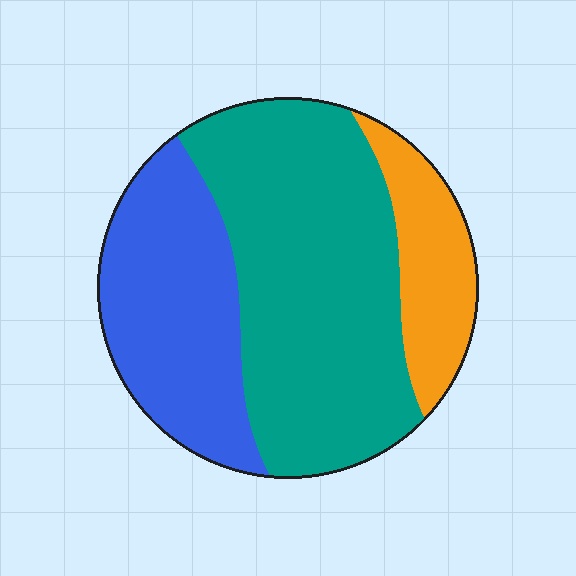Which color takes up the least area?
Orange, at roughly 15%.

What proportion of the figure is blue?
Blue covers 31% of the figure.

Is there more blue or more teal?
Teal.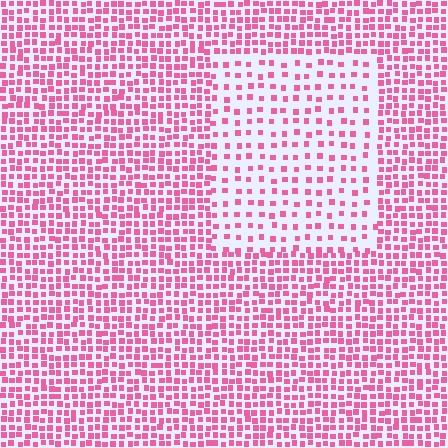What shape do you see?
I see a rectangle.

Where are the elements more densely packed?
The elements are more densely packed outside the rectangle boundary.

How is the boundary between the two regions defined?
The boundary is defined by a change in element density (approximately 2.2x ratio). All elements are the same color, size, and shape.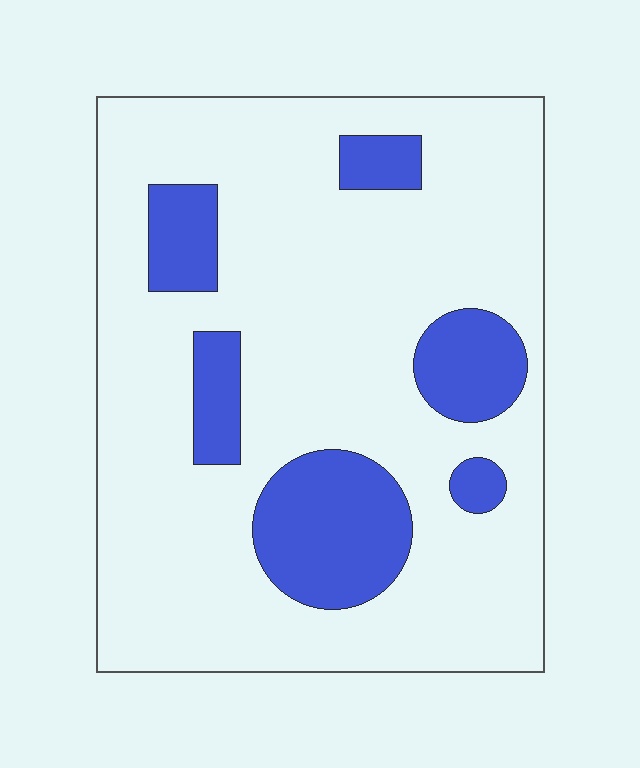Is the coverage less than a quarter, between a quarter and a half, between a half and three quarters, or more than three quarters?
Less than a quarter.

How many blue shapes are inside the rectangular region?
6.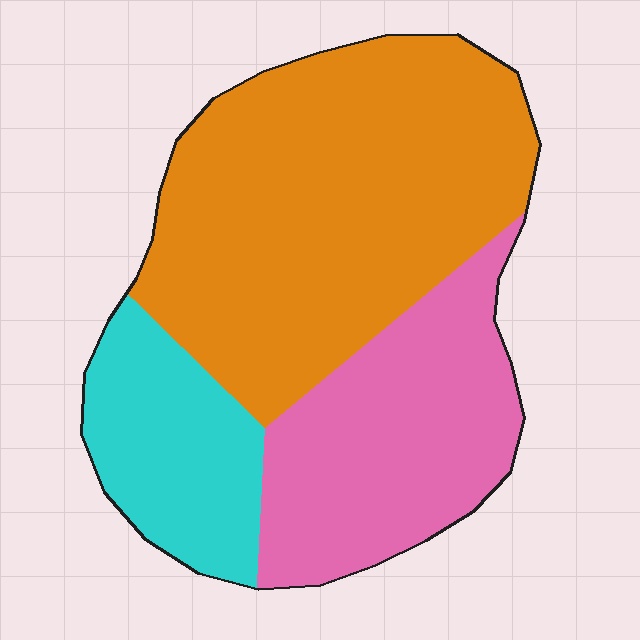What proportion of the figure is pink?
Pink covers 29% of the figure.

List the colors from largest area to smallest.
From largest to smallest: orange, pink, cyan.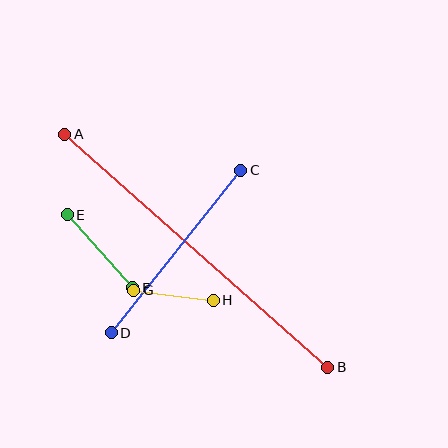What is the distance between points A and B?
The distance is approximately 351 pixels.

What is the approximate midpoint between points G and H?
The midpoint is at approximately (173, 295) pixels.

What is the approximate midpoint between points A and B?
The midpoint is at approximately (196, 251) pixels.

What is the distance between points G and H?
The distance is approximately 80 pixels.